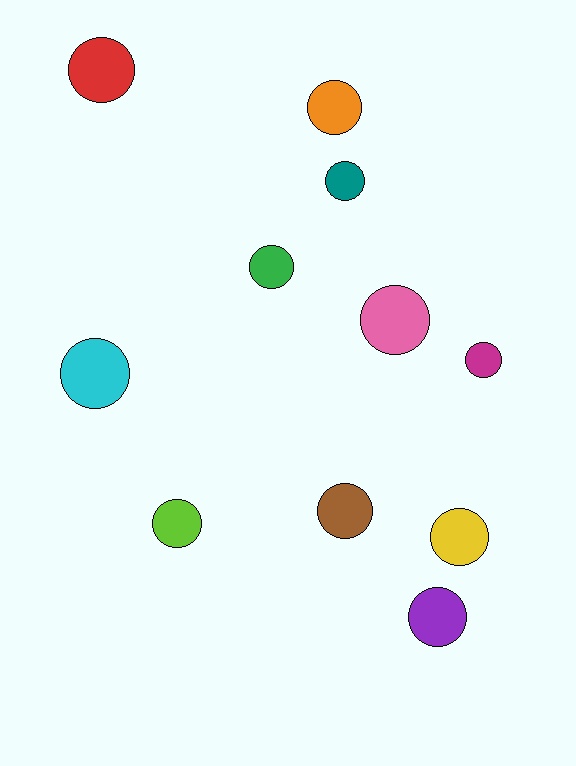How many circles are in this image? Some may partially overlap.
There are 11 circles.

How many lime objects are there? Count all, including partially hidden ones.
There is 1 lime object.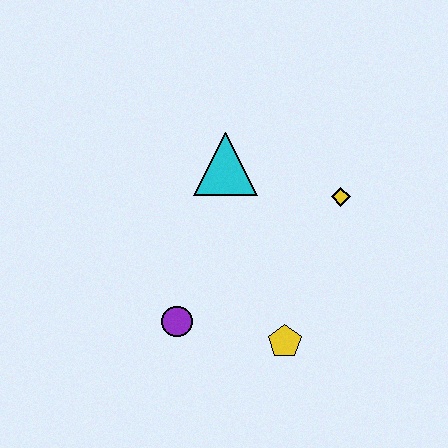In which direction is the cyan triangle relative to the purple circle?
The cyan triangle is above the purple circle.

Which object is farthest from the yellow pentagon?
The cyan triangle is farthest from the yellow pentagon.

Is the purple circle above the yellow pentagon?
Yes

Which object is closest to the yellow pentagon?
The purple circle is closest to the yellow pentagon.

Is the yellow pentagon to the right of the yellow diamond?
No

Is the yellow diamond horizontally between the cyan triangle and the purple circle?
No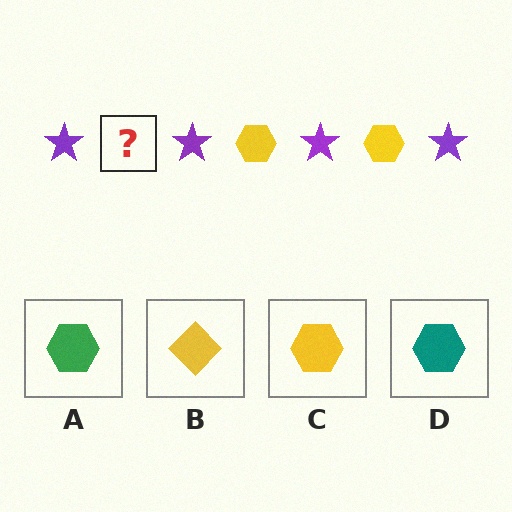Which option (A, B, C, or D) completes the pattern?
C.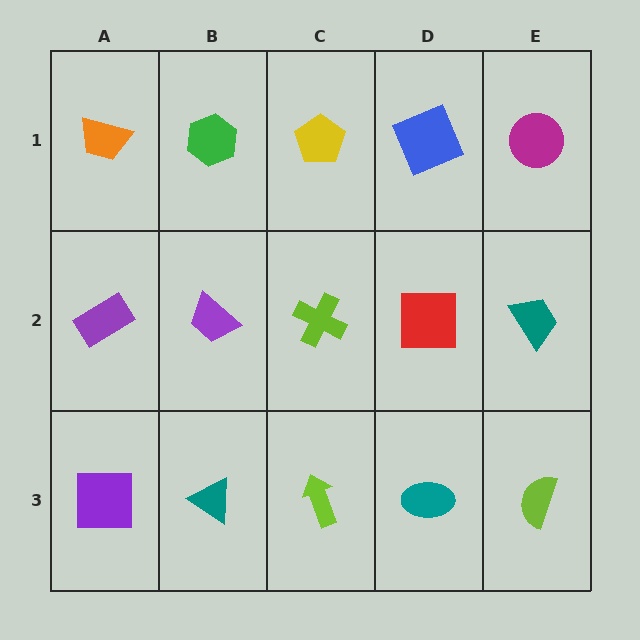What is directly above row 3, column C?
A lime cross.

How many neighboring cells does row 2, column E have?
3.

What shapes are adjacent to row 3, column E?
A teal trapezoid (row 2, column E), a teal ellipse (row 3, column D).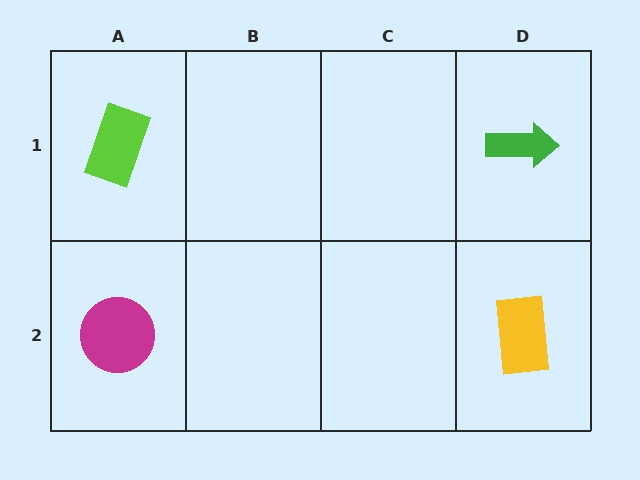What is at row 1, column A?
A lime rectangle.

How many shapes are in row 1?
2 shapes.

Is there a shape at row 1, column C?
No, that cell is empty.